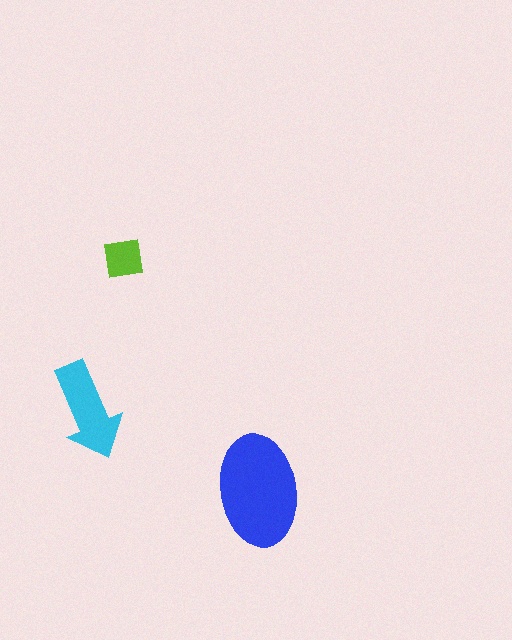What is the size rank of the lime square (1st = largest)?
3rd.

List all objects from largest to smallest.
The blue ellipse, the cyan arrow, the lime square.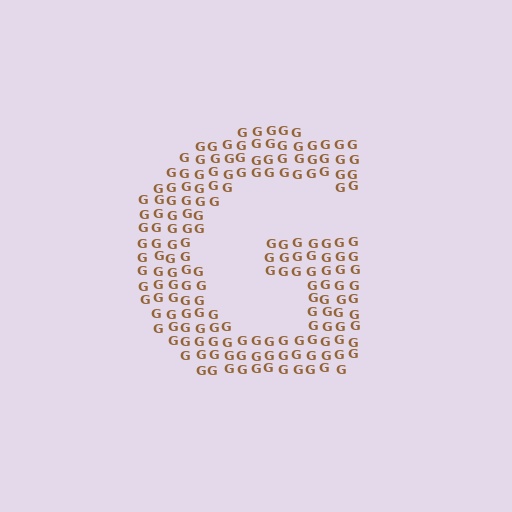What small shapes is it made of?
It is made of small letter G's.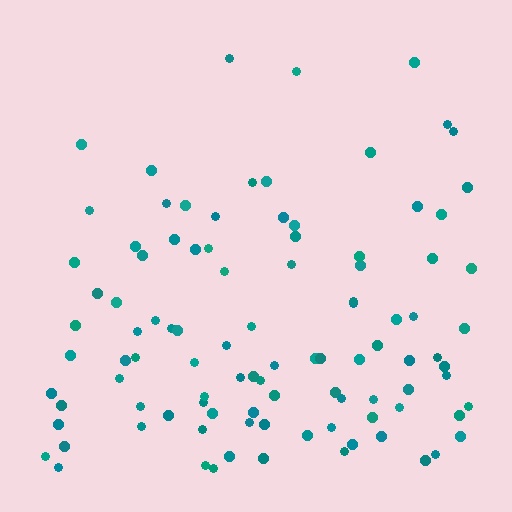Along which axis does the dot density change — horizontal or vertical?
Vertical.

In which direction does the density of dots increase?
From top to bottom, with the bottom side densest.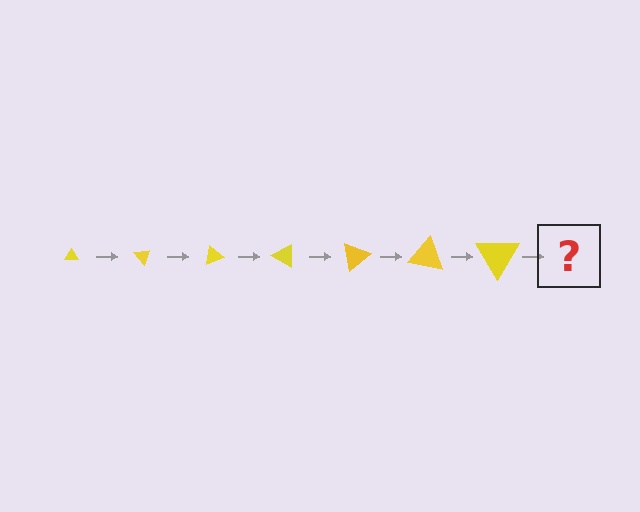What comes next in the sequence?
The next element should be a triangle, larger than the previous one and rotated 350 degrees from the start.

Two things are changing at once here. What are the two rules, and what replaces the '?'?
The two rules are that the triangle grows larger each step and it rotates 50 degrees each step. The '?' should be a triangle, larger than the previous one and rotated 350 degrees from the start.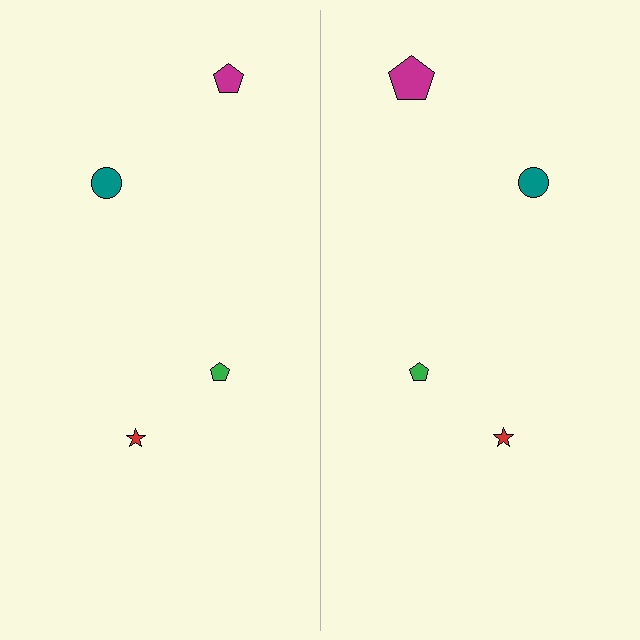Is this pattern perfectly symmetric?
No, the pattern is not perfectly symmetric. The magenta pentagon on the right side has a different size than its mirror counterpart.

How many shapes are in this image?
There are 8 shapes in this image.